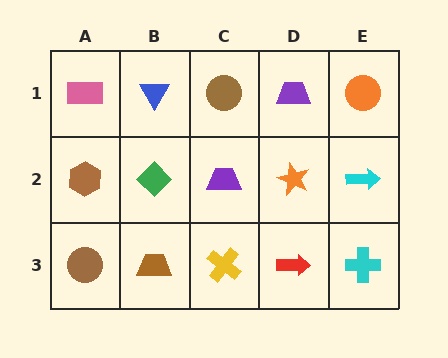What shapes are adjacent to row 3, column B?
A green diamond (row 2, column B), a brown circle (row 3, column A), a yellow cross (row 3, column C).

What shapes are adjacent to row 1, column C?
A purple trapezoid (row 2, column C), a blue triangle (row 1, column B), a purple trapezoid (row 1, column D).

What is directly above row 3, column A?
A brown hexagon.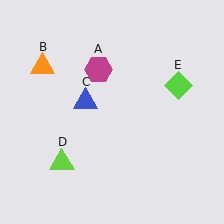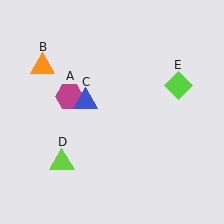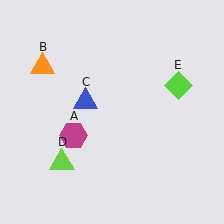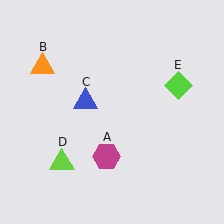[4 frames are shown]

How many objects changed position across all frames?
1 object changed position: magenta hexagon (object A).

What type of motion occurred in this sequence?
The magenta hexagon (object A) rotated counterclockwise around the center of the scene.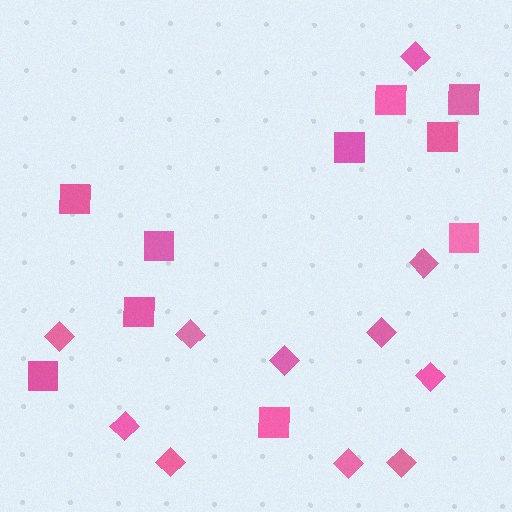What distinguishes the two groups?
There are 2 groups: one group of diamonds (11) and one group of squares (10).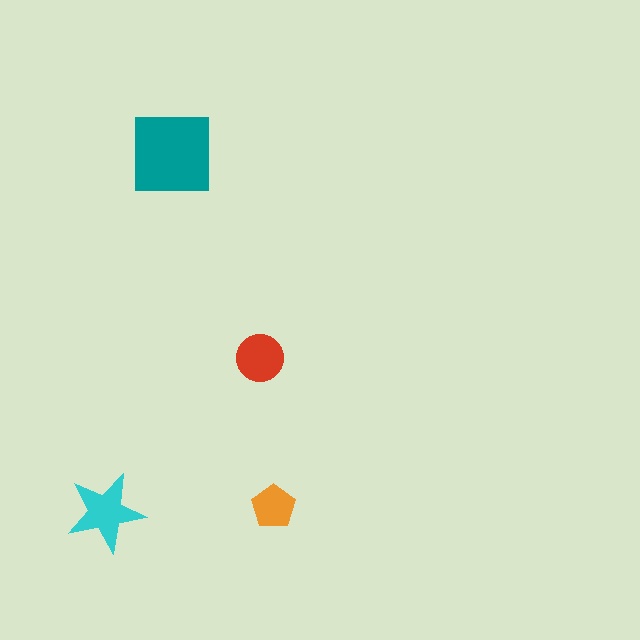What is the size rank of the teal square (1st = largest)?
1st.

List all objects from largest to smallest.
The teal square, the cyan star, the red circle, the orange pentagon.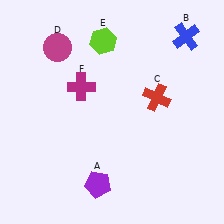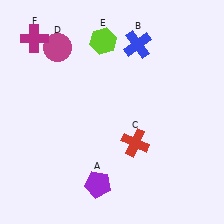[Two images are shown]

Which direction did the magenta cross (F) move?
The magenta cross (F) moved up.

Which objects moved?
The objects that moved are: the blue cross (B), the red cross (C), the magenta cross (F).